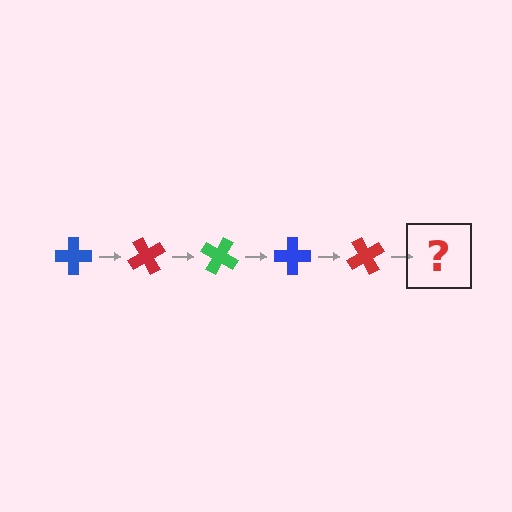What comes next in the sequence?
The next element should be a green cross, rotated 300 degrees from the start.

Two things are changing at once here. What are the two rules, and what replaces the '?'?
The two rules are that it rotates 60 degrees each step and the color cycles through blue, red, and green. The '?' should be a green cross, rotated 300 degrees from the start.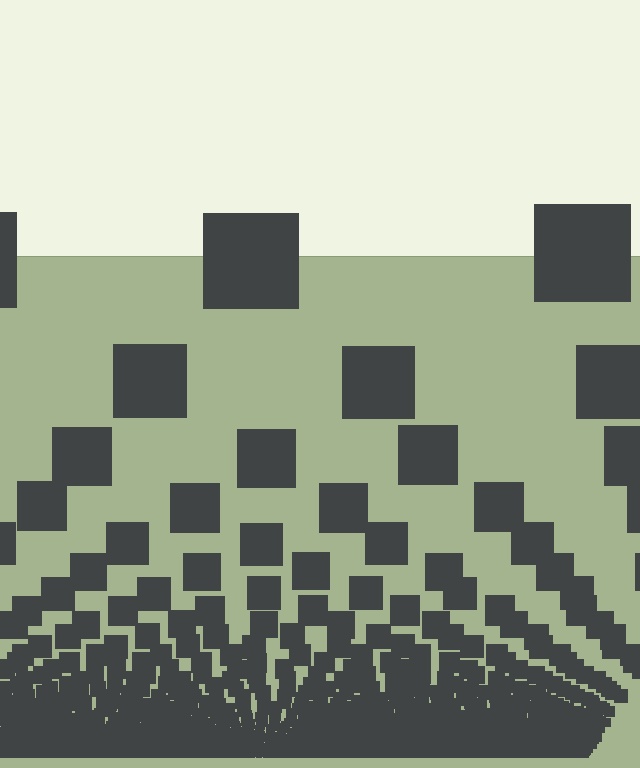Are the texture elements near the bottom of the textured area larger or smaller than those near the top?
Smaller. The gradient is inverted — elements near the bottom are smaller and denser.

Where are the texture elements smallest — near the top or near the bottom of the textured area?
Near the bottom.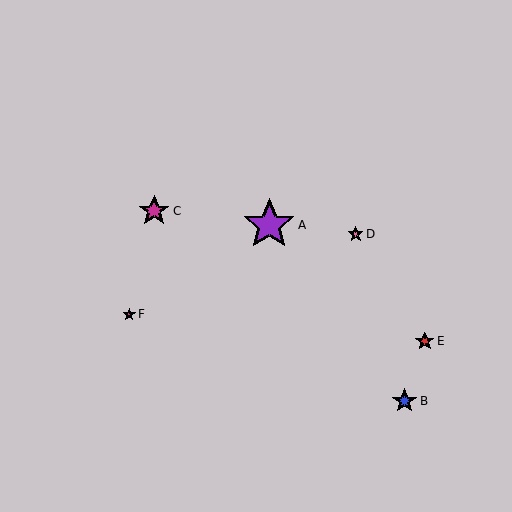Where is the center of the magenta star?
The center of the magenta star is at (154, 211).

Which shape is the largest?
The purple star (labeled A) is the largest.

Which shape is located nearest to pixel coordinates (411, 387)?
The blue star (labeled B) at (405, 401) is nearest to that location.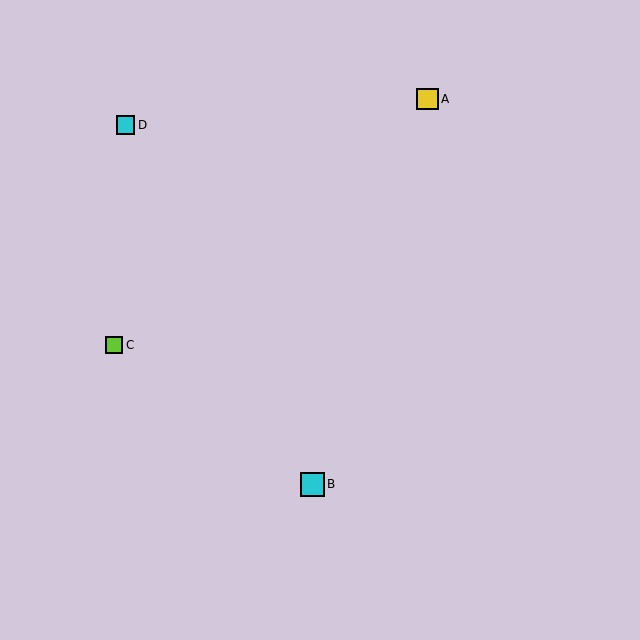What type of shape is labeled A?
Shape A is a yellow square.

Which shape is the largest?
The cyan square (labeled B) is the largest.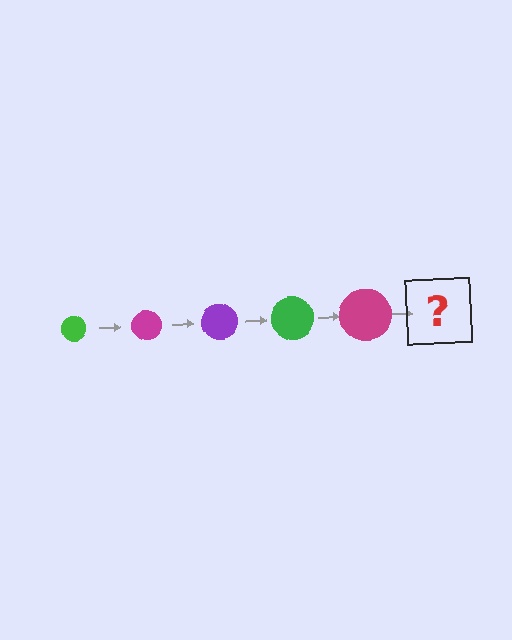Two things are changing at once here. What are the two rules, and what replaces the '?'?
The two rules are that the circle grows larger each step and the color cycles through green, magenta, and purple. The '?' should be a purple circle, larger than the previous one.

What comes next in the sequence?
The next element should be a purple circle, larger than the previous one.